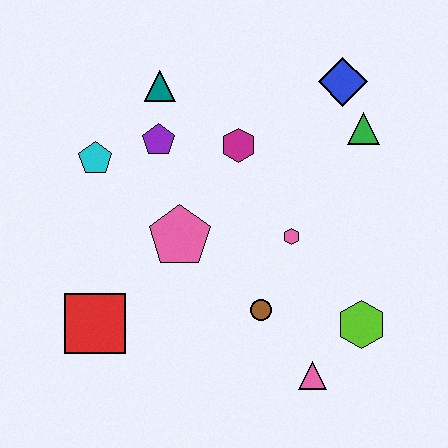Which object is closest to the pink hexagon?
The brown circle is closest to the pink hexagon.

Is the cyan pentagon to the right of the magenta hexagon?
No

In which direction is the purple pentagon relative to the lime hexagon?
The purple pentagon is to the left of the lime hexagon.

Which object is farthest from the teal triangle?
The pink triangle is farthest from the teal triangle.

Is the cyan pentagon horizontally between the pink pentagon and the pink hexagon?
No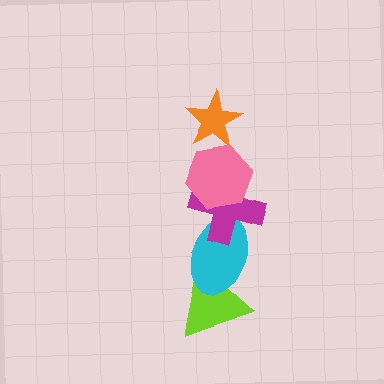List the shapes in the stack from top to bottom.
From top to bottom: the orange star, the pink hexagon, the magenta cross, the cyan ellipse, the lime triangle.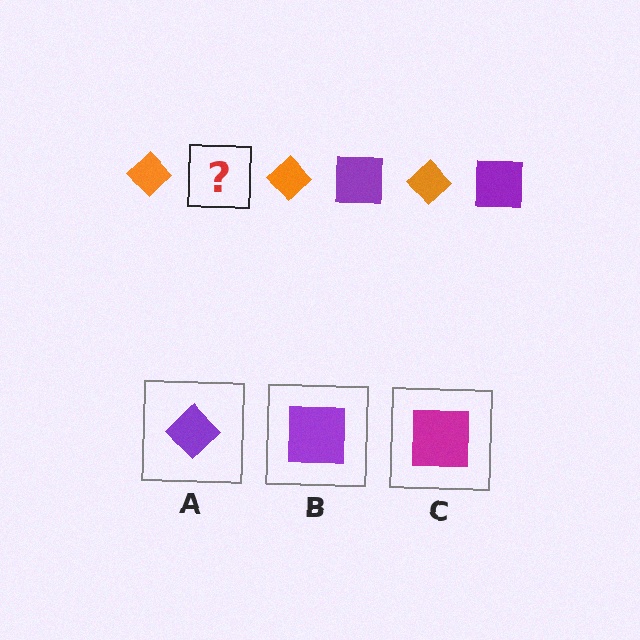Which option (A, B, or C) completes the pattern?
B.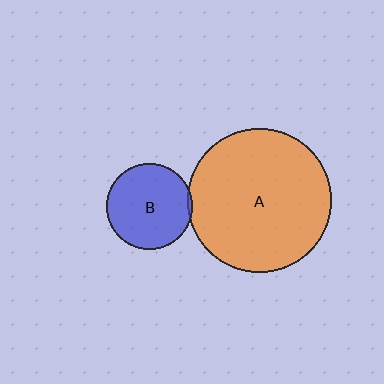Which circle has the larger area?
Circle A (orange).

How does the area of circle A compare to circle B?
Approximately 2.8 times.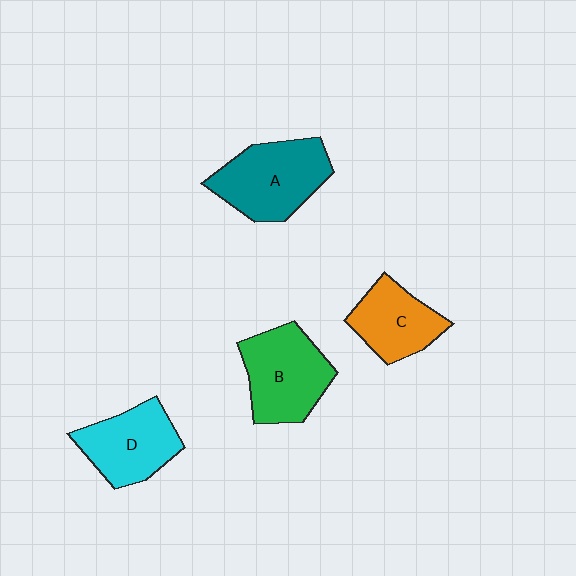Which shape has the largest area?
Shape A (teal).